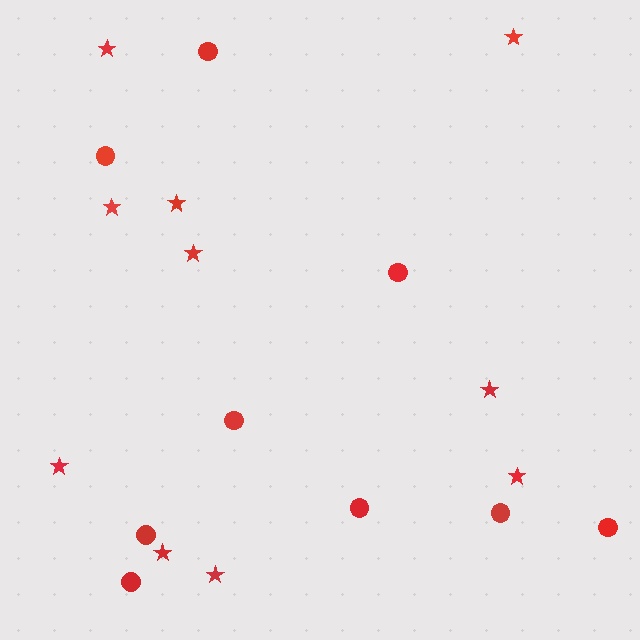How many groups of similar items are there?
There are 2 groups: one group of circles (9) and one group of stars (10).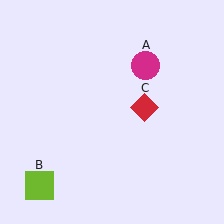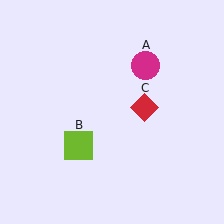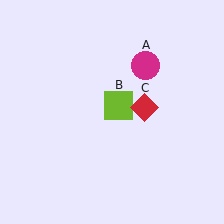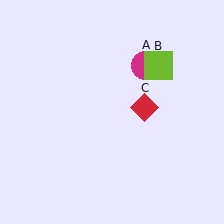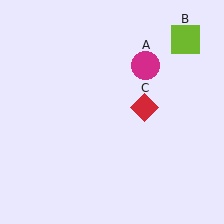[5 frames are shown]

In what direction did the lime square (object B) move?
The lime square (object B) moved up and to the right.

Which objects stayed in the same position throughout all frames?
Magenta circle (object A) and red diamond (object C) remained stationary.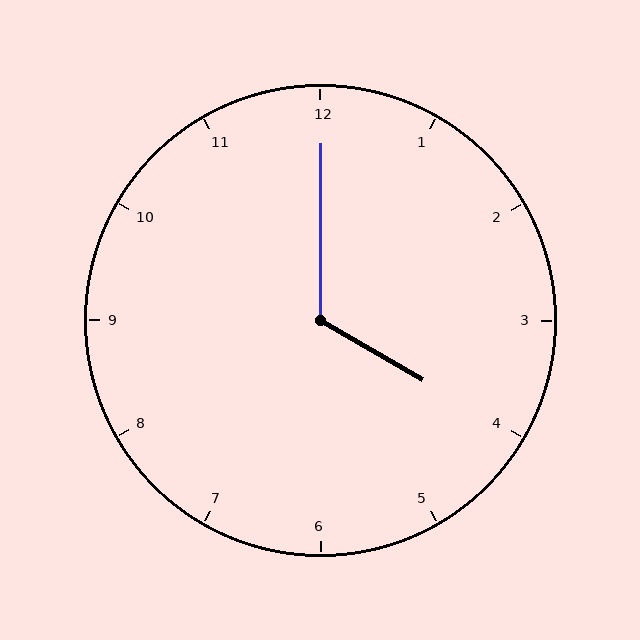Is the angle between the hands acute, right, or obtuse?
It is obtuse.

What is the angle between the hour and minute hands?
Approximately 120 degrees.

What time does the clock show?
4:00.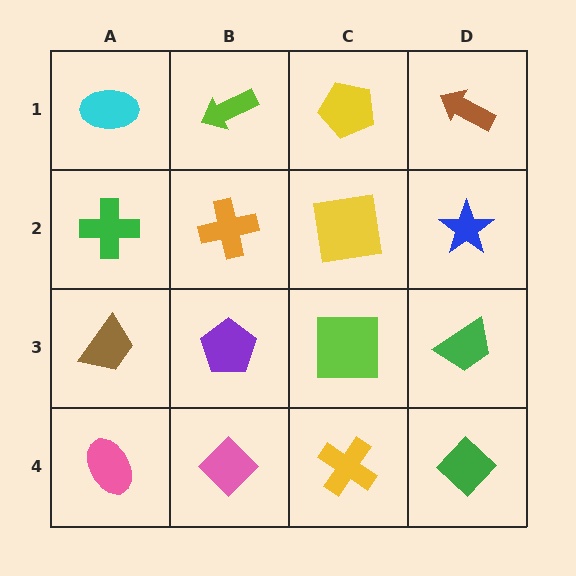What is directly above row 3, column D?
A blue star.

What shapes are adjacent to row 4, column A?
A brown trapezoid (row 3, column A), a pink diamond (row 4, column B).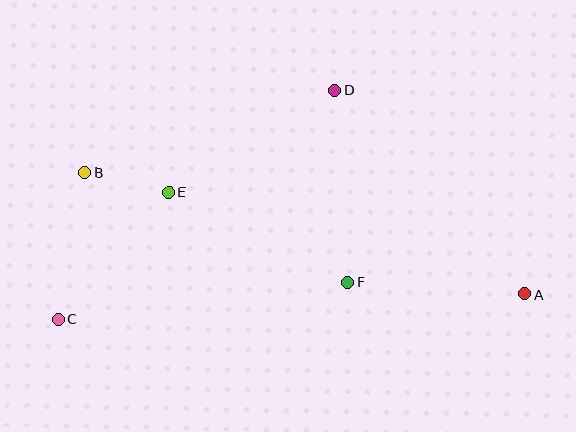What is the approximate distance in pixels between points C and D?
The distance between C and D is approximately 359 pixels.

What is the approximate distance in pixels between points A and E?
The distance between A and E is approximately 370 pixels.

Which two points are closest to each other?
Points B and E are closest to each other.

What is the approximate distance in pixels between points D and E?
The distance between D and E is approximately 195 pixels.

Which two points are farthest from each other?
Points A and C are farthest from each other.